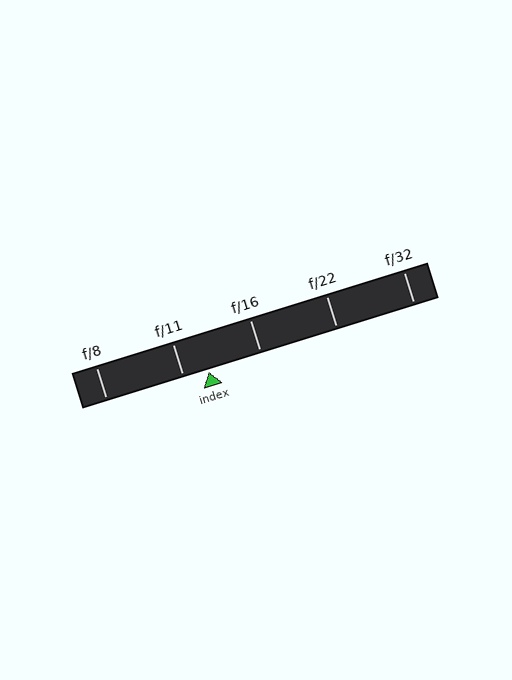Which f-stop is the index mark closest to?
The index mark is closest to f/11.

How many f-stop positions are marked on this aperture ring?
There are 5 f-stop positions marked.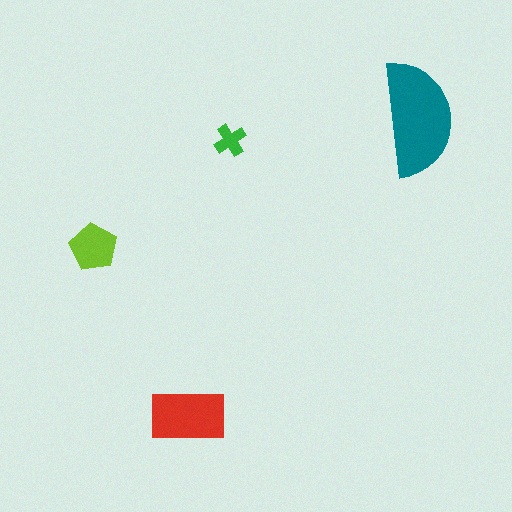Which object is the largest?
The teal semicircle.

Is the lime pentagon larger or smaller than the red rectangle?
Smaller.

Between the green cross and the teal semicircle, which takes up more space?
The teal semicircle.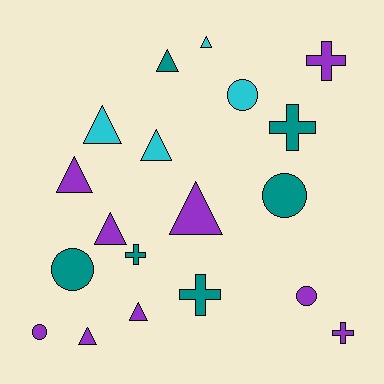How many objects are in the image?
There are 19 objects.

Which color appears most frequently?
Purple, with 9 objects.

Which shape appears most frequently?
Triangle, with 9 objects.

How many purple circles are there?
There are 2 purple circles.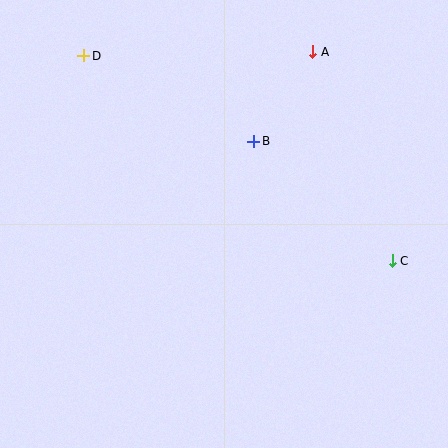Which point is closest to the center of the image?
Point B at (254, 141) is closest to the center.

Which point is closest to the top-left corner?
Point D is closest to the top-left corner.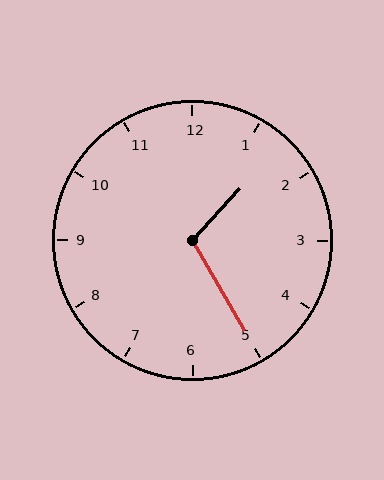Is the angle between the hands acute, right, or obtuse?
It is obtuse.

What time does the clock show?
1:25.